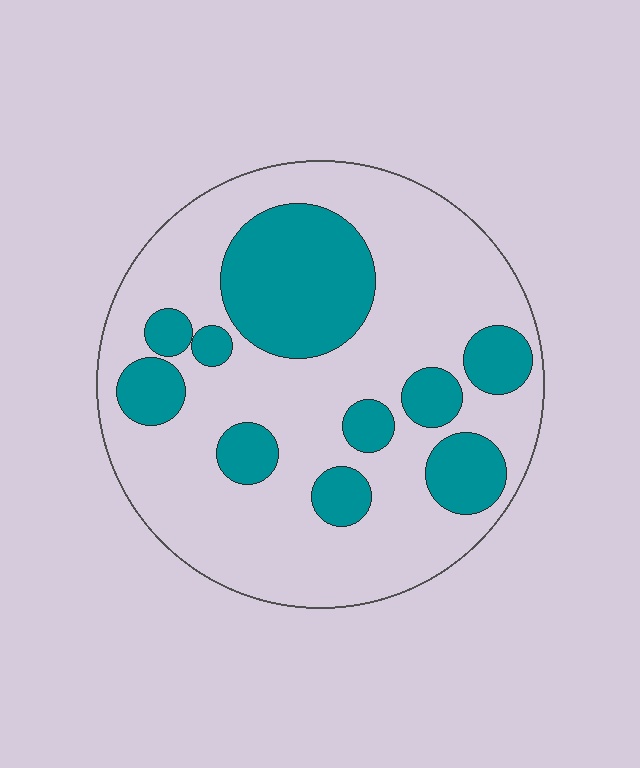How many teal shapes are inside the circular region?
10.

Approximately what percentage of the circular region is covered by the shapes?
Approximately 30%.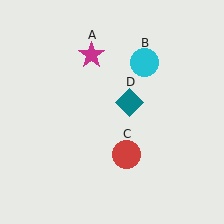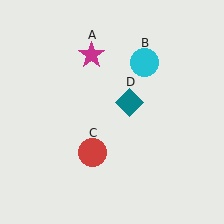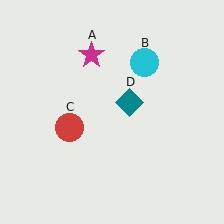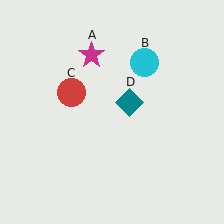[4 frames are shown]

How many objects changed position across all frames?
1 object changed position: red circle (object C).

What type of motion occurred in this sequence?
The red circle (object C) rotated clockwise around the center of the scene.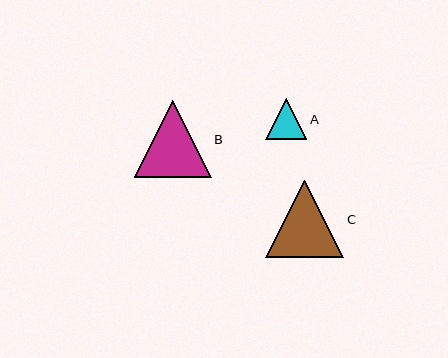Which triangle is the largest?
Triangle C is the largest with a size of approximately 78 pixels.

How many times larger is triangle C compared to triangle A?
Triangle C is approximately 1.9 times the size of triangle A.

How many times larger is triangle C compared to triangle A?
Triangle C is approximately 1.9 times the size of triangle A.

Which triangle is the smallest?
Triangle A is the smallest with a size of approximately 41 pixels.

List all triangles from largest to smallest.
From largest to smallest: C, B, A.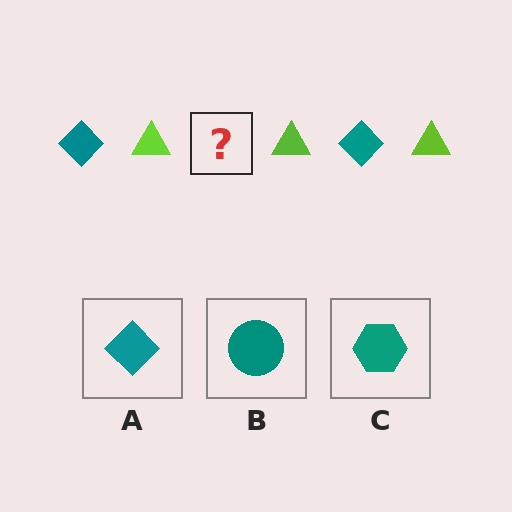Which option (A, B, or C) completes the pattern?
A.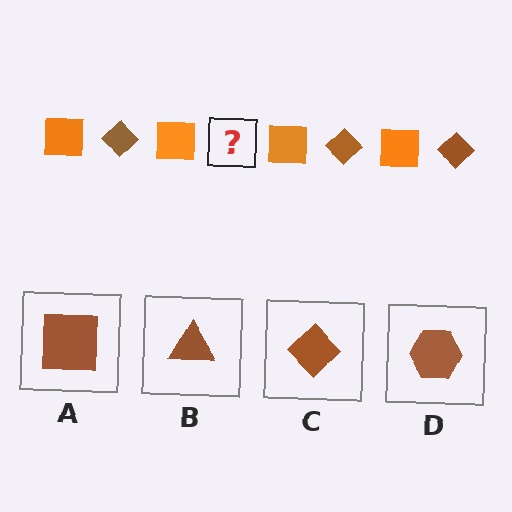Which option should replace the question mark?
Option C.